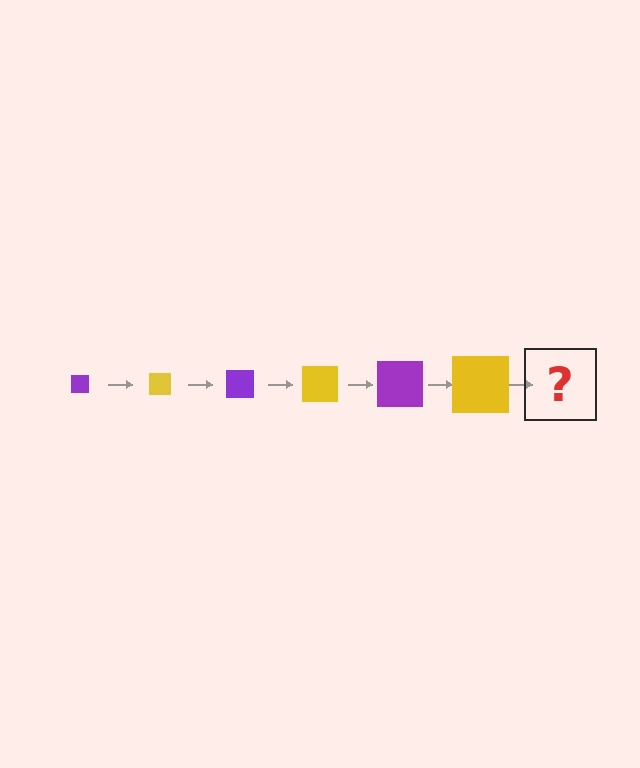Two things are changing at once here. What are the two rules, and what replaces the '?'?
The two rules are that the square grows larger each step and the color cycles through purple and yellow. The '?' should be a purple square, larger than the previous one.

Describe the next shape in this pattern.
It should be a purple square, larger than the previous one.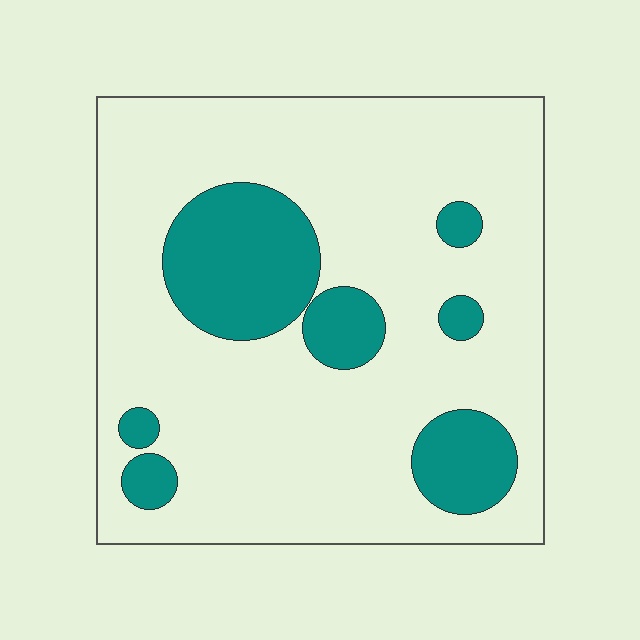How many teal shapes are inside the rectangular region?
7.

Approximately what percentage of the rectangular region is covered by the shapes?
Approximately 20%.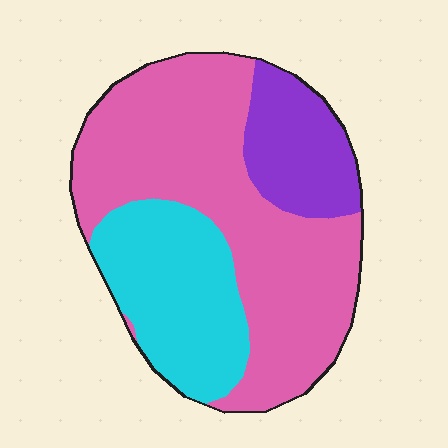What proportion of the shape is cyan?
Cyan covers around 25% of the shape.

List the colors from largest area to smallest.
From largest to smallest: pink, cyan, purple.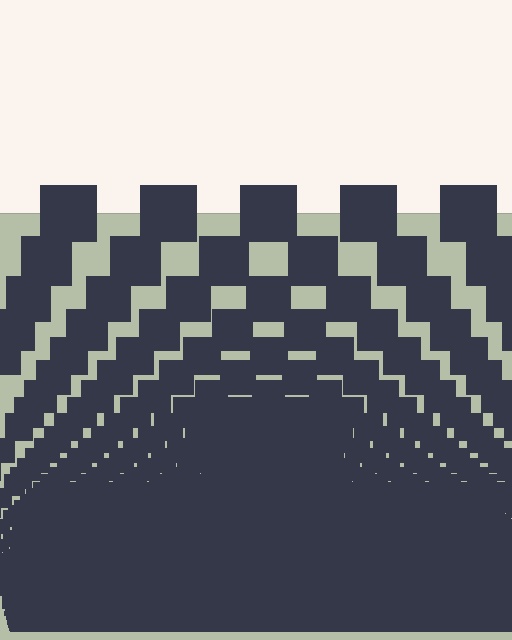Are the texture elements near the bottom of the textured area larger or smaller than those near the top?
Smaller. The gradient is inverted — elements near the bottom are smaller and denser.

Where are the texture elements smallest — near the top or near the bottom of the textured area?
Near the bottom.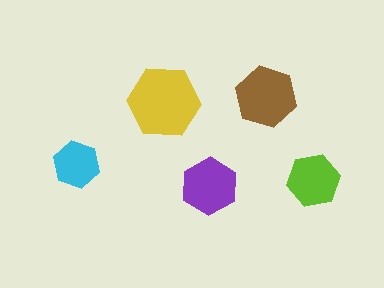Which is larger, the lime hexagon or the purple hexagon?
The purple one.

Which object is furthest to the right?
The lime hexagon is rightmost.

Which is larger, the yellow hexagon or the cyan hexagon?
The yellow one.